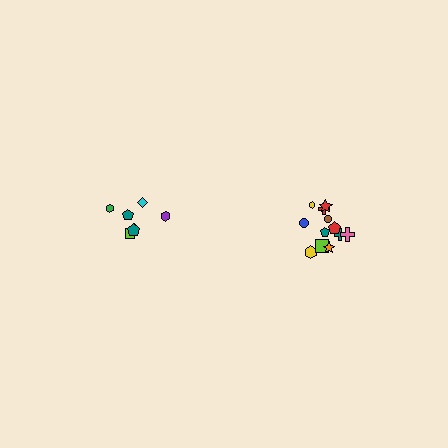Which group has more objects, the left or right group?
The right group.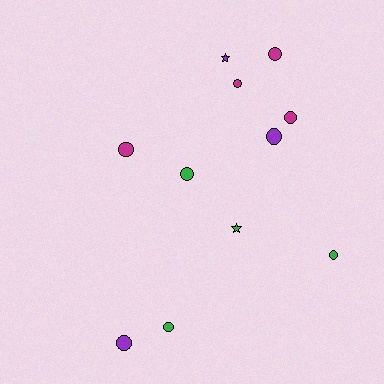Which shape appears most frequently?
Circle, with 9 objects.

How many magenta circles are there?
There are 4 magenta circles.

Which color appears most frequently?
Magenta, with 4 objects.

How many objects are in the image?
There are 11 objects.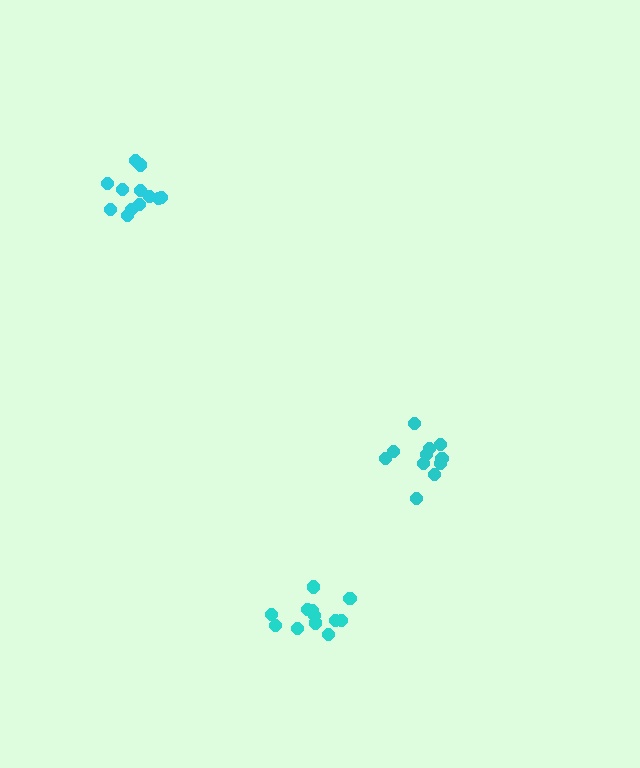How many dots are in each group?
Group 1: 12 dots, Group 2: 12 dots, Group 3: 11 dots (35 total).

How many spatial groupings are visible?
There are 3 spatial groupings.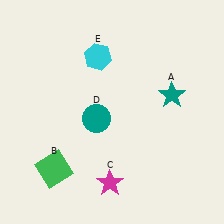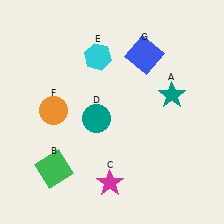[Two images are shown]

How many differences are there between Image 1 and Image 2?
There are 2 differences between the two images.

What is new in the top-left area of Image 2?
An orange circle (F) was added in the top-left area of Image 2.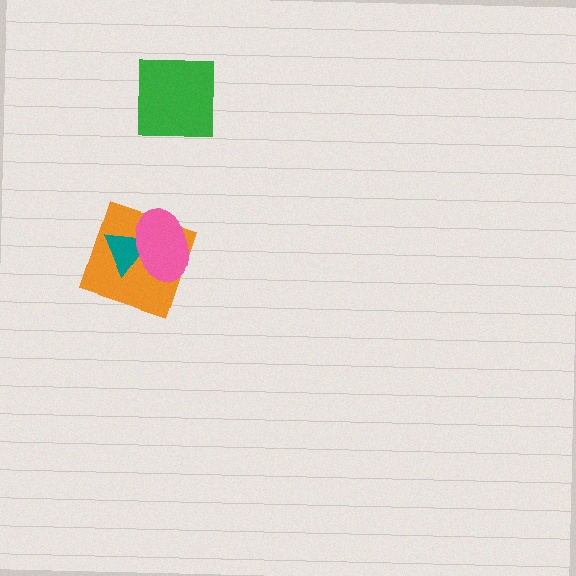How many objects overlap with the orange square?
2 objects overlap with the orange square.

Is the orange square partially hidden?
Yes, it is partially covered by another shape.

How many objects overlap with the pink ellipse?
2 objects overlap with the pink ellipse.